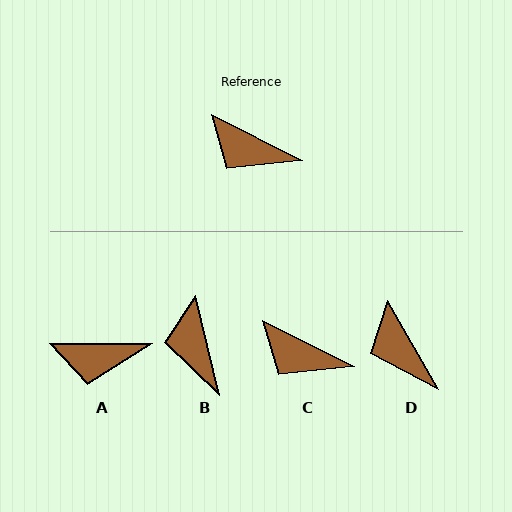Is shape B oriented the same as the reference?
No, it is off by about 50 degrees.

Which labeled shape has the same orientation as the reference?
C.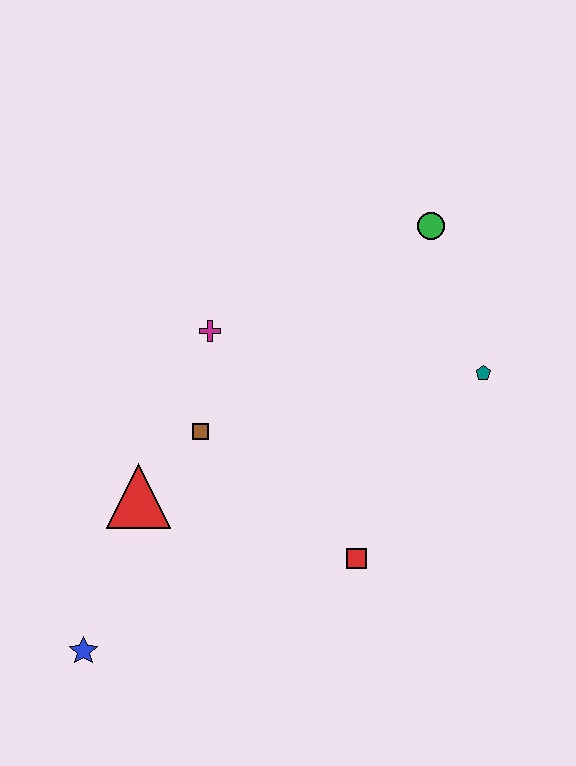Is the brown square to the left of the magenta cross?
Yes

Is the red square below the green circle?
Yes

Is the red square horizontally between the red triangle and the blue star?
No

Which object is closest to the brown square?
The red triangle is closest to the brown square.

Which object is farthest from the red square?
The green circle is farthest from the red square.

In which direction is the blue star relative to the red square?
The blue star is to the left of the red square.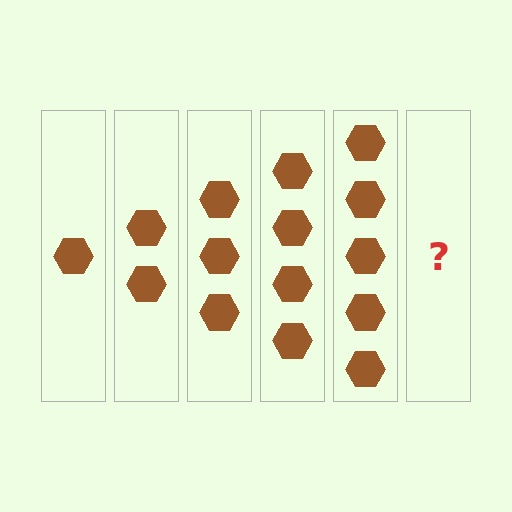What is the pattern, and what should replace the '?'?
The pattern is that each step adds one more hexagon. The '?' should be 6 hexagons.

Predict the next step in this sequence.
The next step is 6 hexagons.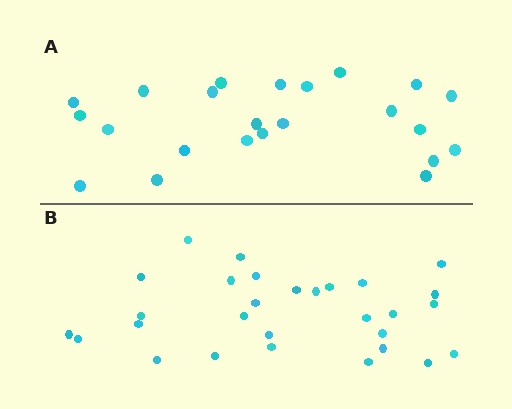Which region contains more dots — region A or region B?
Region B (the bottom region) has more dots.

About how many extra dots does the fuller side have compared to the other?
Region B has about 6 more dots than region A.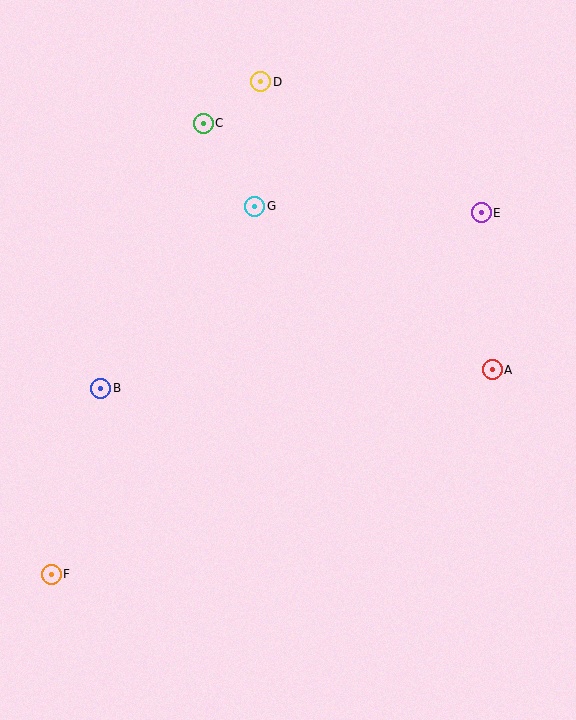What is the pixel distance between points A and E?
The distance between A and E is 158 pixels.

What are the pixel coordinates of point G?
Point G is at (255, 206).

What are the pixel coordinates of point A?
Point A is at (492, 370).